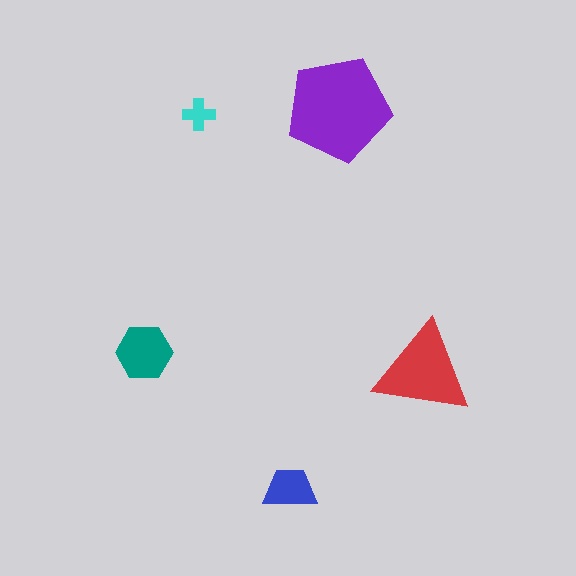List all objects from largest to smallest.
The purple pentagon, the red triangle, the teal hexagon, the blue trapezoid, the cyan cross.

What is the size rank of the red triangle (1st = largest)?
2nd.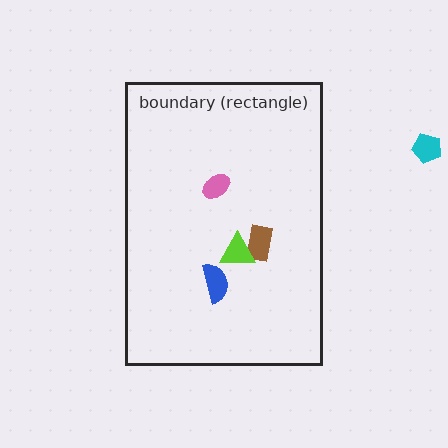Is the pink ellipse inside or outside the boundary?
Inside.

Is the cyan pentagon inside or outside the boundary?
Outside.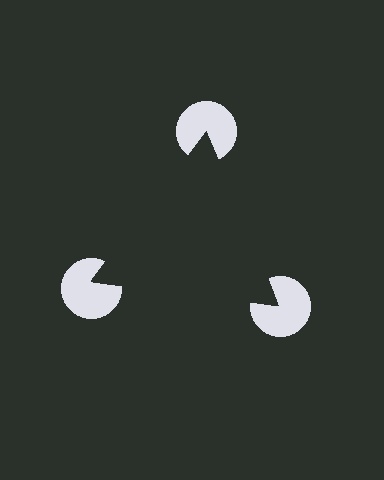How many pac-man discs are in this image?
There are 3 — one at each vertex of the illusory triangle.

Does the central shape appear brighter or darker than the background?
It typically appears slightly darker than the background, even though no actual brightness change is drawn.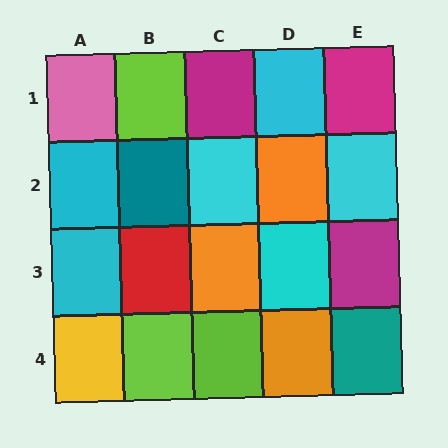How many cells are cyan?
6 cells are cyan.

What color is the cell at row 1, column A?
Pink.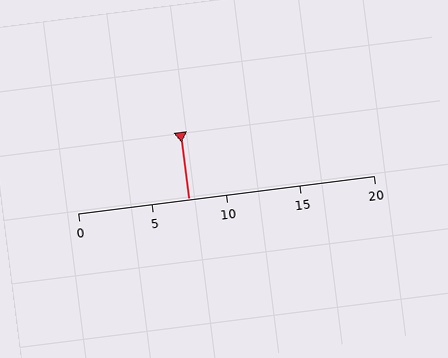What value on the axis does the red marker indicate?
The marker indicates approximately 7.5.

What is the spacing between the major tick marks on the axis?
The major ticks are spaced 5 apart.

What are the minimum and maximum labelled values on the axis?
The axis runs from 0 to 20.